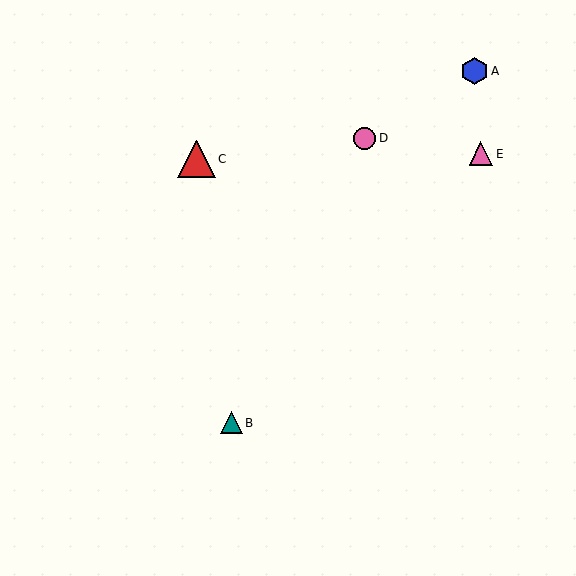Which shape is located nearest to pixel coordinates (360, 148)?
The pink circle (labeled D) at (365, 138) is nearest to that location.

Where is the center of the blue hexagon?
The center of the blue hexagon is at (475, 71).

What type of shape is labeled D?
Shape D is a pink circle.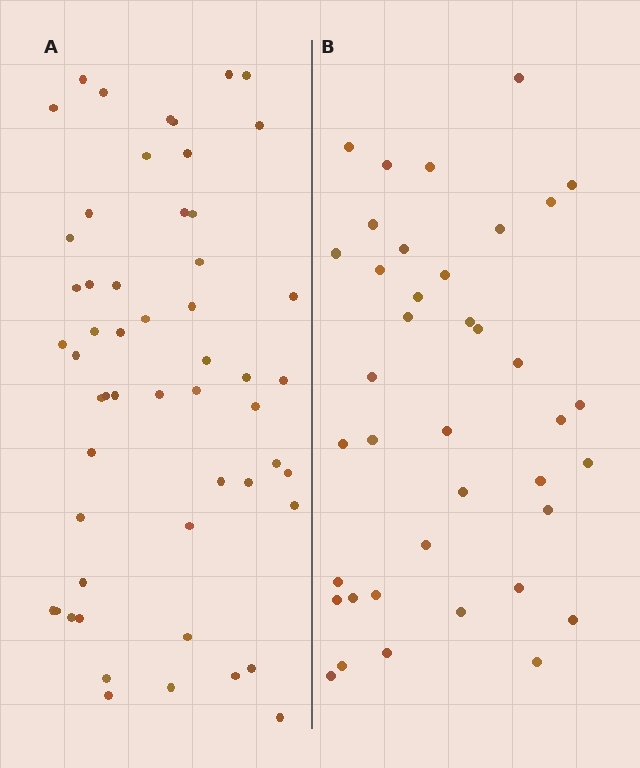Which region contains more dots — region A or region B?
Region A (the left region) has more dots.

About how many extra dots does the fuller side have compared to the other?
Region A has approximately 15 more dots than region B.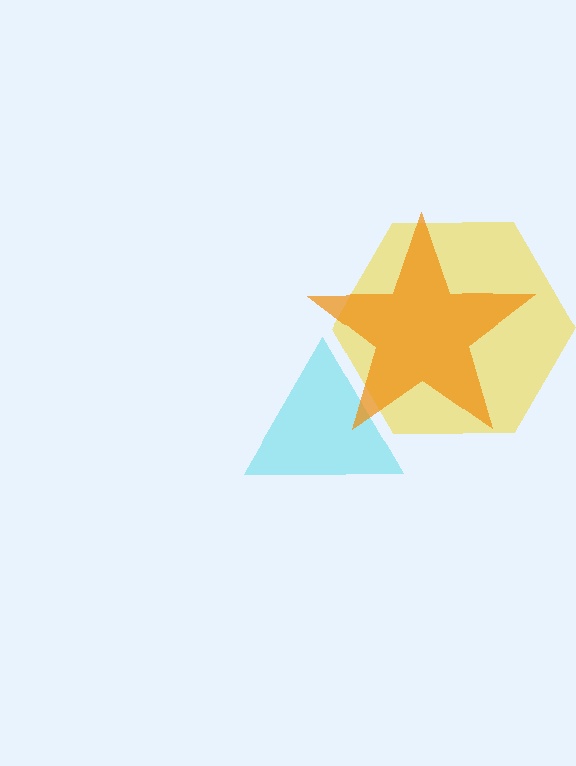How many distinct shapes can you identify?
There are 3 distinct shapes: a yellow hexagon, a cyan triangle, an orange star.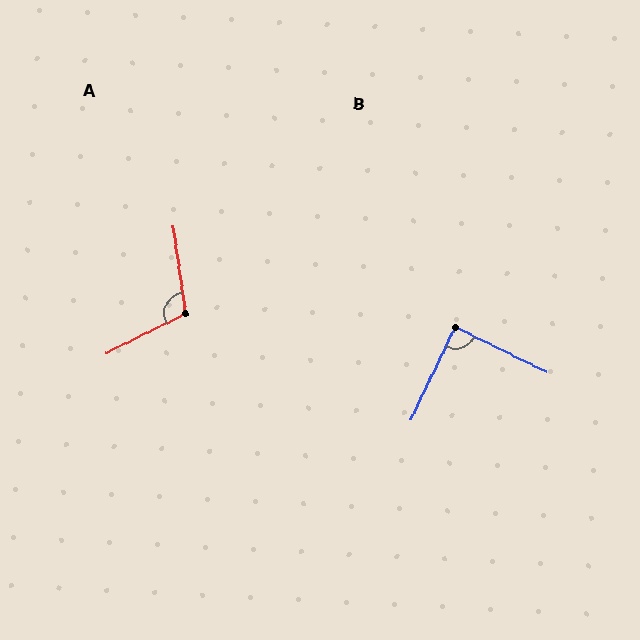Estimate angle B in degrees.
Approximately 89 degrees.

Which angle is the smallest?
B, at approximately 89 degrees.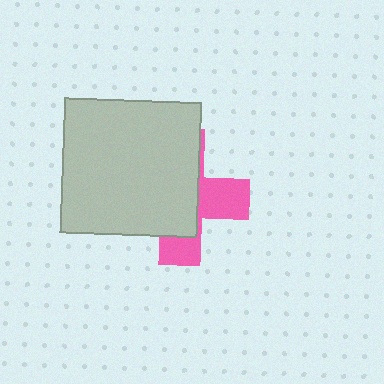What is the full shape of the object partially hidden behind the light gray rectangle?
The partially hidden object is a pink cross.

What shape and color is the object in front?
The object in front is a light gray rectangle.